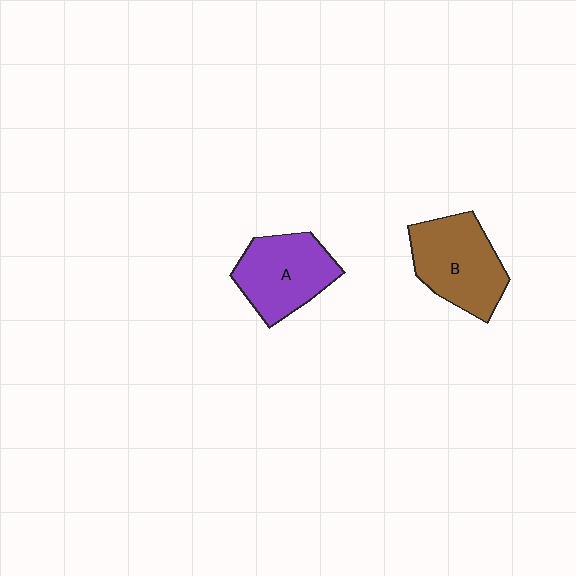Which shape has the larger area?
Shape B (brown).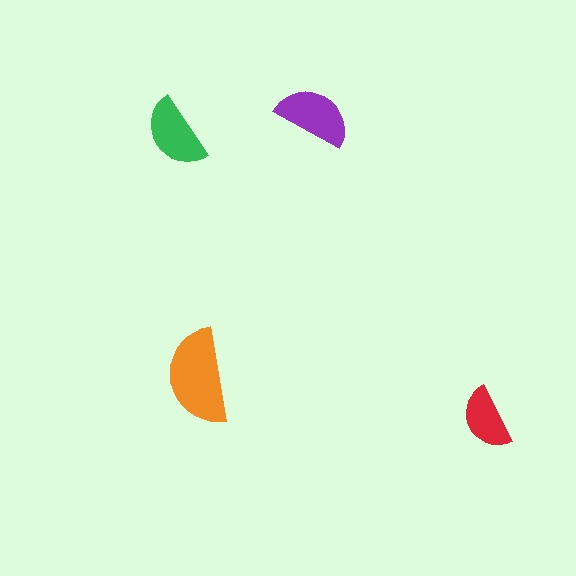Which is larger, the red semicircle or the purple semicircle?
The purple one.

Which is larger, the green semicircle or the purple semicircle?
The purple one.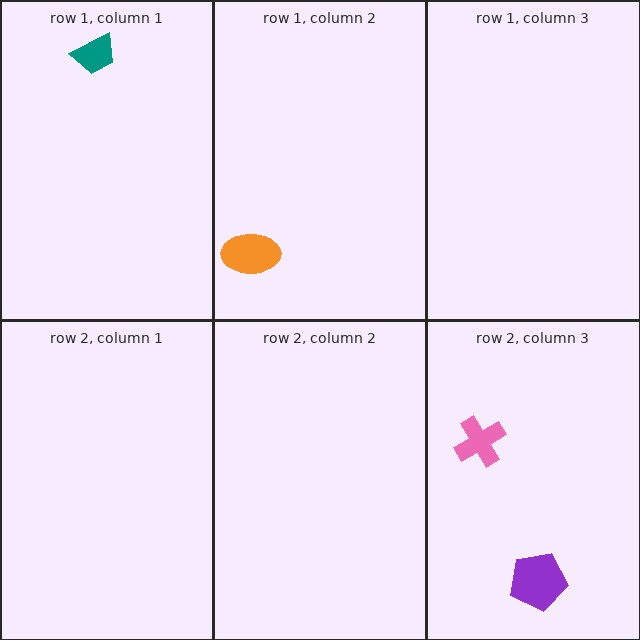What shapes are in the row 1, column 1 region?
The teal trapezoid.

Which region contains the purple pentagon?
The row 2, column 3 region.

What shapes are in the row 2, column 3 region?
The pink cross, the purple pentagon.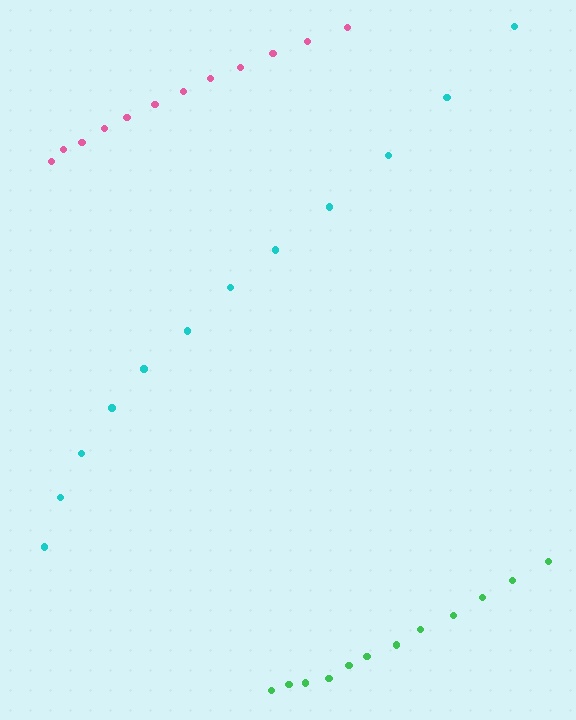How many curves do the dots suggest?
There are 3 distinct paths.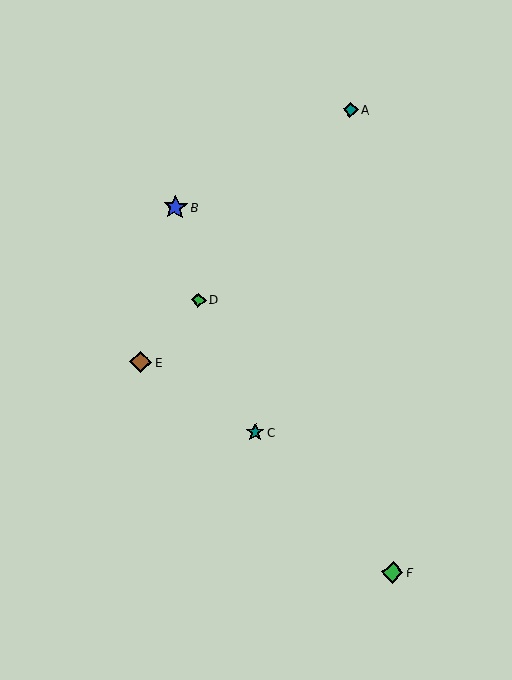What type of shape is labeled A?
Shape A is a teal diamond.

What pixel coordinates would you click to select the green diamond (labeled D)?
Click at (198, 300) to select the green diamond D.